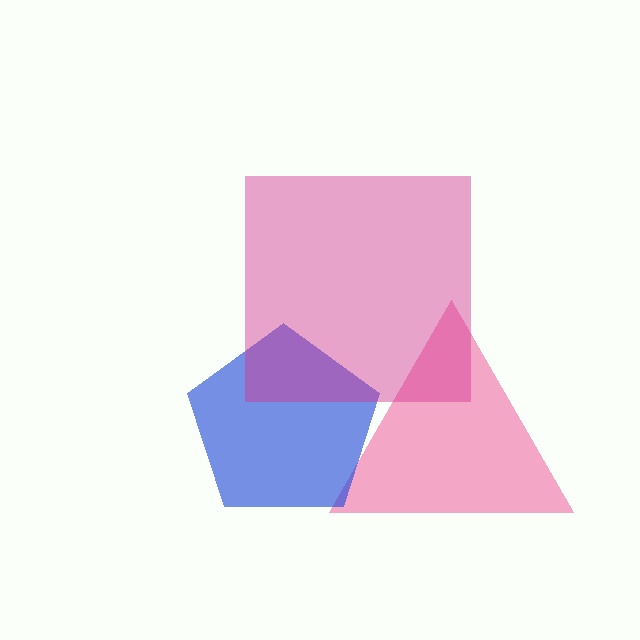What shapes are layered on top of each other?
The layered shapes are: a pink triangle, a blue pentagon, a magenta square.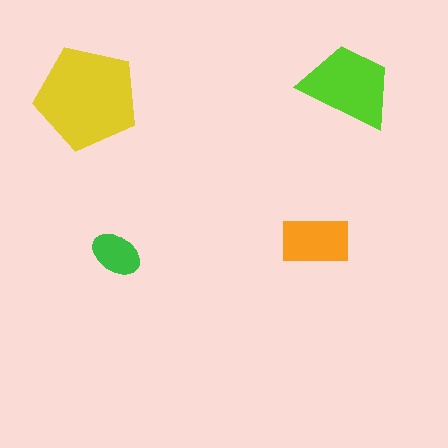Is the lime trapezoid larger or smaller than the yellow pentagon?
Smaller.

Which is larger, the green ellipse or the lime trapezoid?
The lime trapezoid.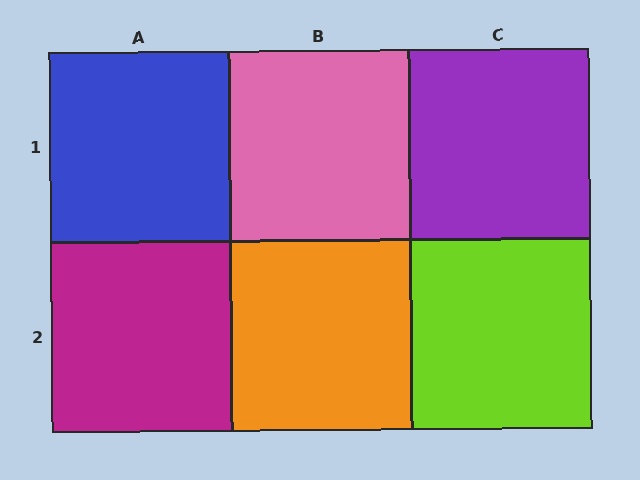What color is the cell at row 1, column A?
Blue.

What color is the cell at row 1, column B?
Pink.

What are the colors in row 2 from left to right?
Magenta, orange, lime.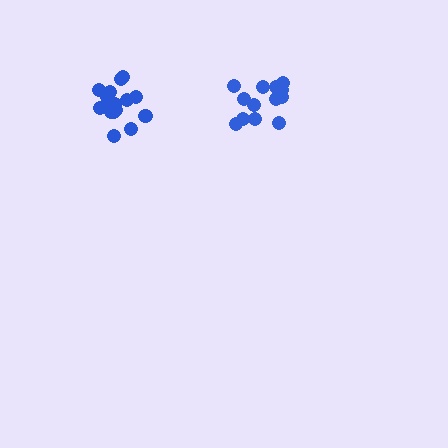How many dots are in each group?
Group 1: 14 dots, Group 2: 16 dots (30 total).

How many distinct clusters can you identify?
There are 2 distinct clusters.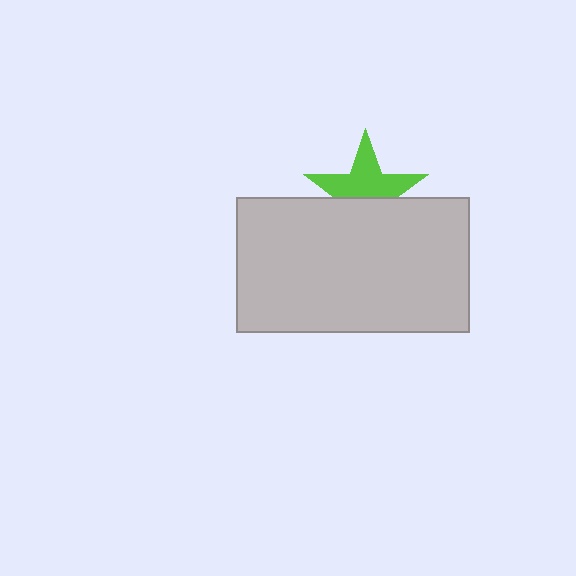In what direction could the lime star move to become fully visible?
The lime star could move up. That would shift it out from behind the light gray rectangle entirely.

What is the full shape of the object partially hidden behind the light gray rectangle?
The partially hidden object is a lime star.